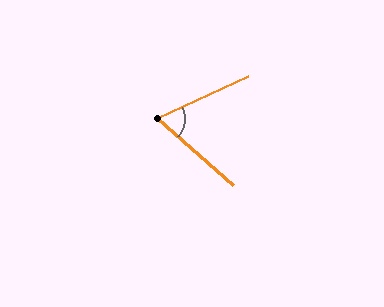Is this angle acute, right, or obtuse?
It is acute.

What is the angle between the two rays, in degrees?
Approximately 66 degrees.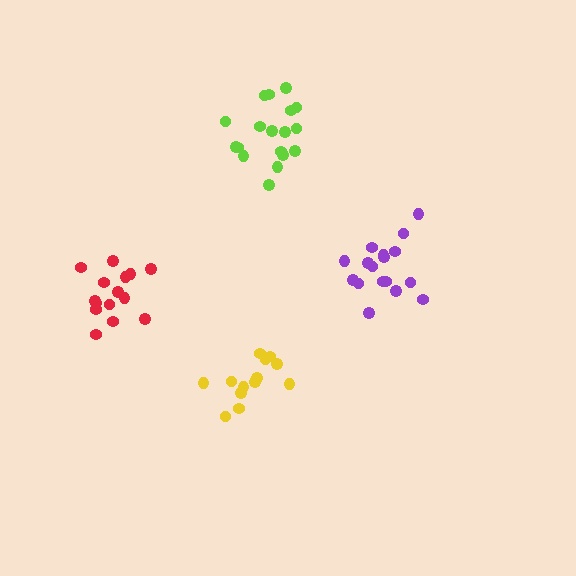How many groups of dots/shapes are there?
There are 4 groups.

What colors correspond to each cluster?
The clusters are colored: red, purple, yellow, lime.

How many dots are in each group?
Group 1: 15 dots, Group 2: 17 dots, Group 3: 13 dots, Group 4: 18 dots (63 total).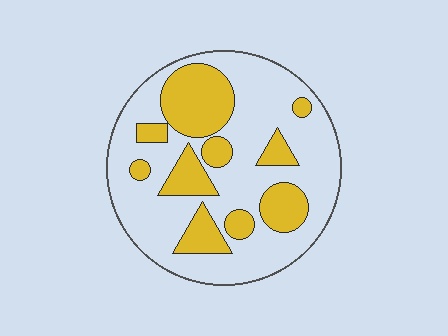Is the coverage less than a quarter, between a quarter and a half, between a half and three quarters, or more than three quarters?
Between a quarter and a half.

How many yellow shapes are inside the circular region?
10.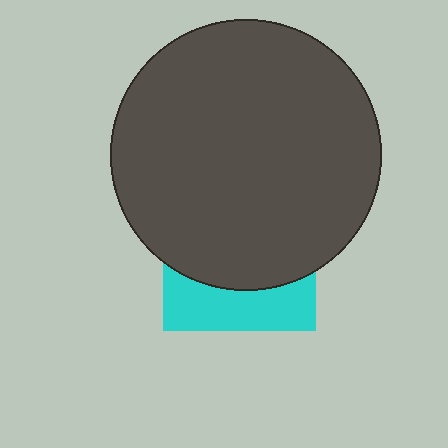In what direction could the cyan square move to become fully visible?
The cyan square could move down. That would shift it out from behind the dark gray circle entirely.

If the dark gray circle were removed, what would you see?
You would see the complete cyan square.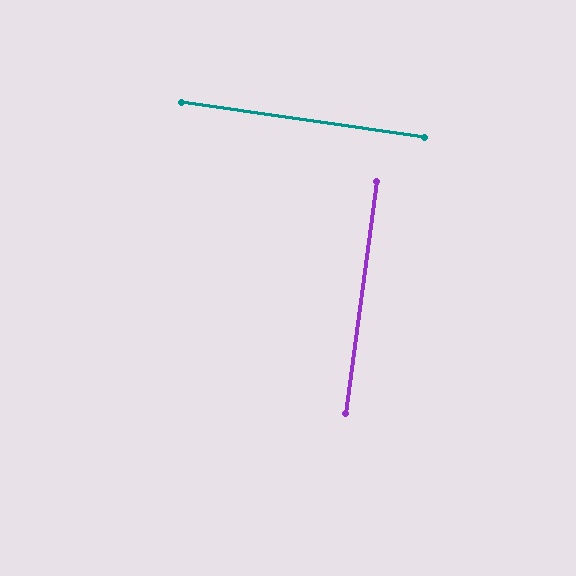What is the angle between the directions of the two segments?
Approximately 89 degrees.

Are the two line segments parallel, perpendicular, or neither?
Perpendicular — they meet at approximately 89°.